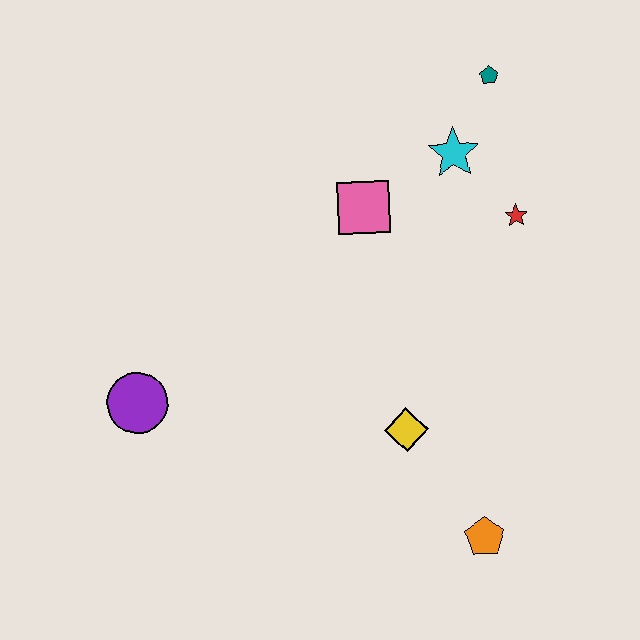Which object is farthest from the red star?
The purple circle is farthest from the red star.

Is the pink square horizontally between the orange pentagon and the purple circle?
Yes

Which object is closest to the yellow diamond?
The orange pentagon is closest to the yellow diamond.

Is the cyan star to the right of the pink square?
Yes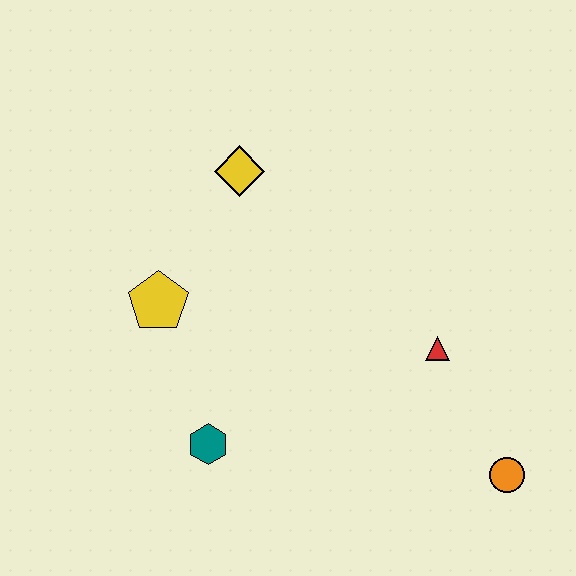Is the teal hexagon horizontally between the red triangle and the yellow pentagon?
Yes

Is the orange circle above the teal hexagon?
No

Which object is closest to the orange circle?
The red triangle is closest to the orange circle.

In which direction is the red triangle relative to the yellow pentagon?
The red triangle is to the right of the yellow pentagon.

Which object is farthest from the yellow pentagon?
The orange circle is farthest from the yellow pentagon.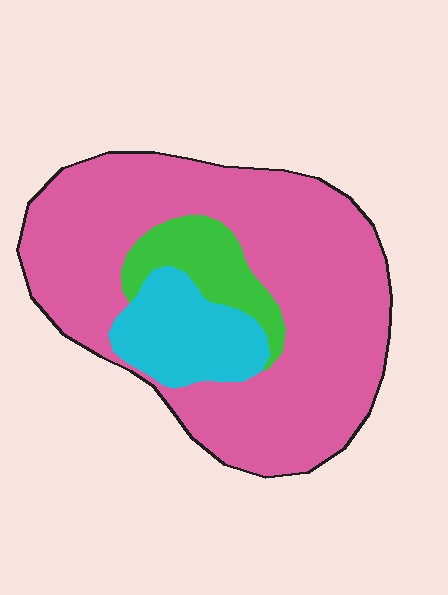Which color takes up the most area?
Pink, at roughly 75%.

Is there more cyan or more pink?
Pink.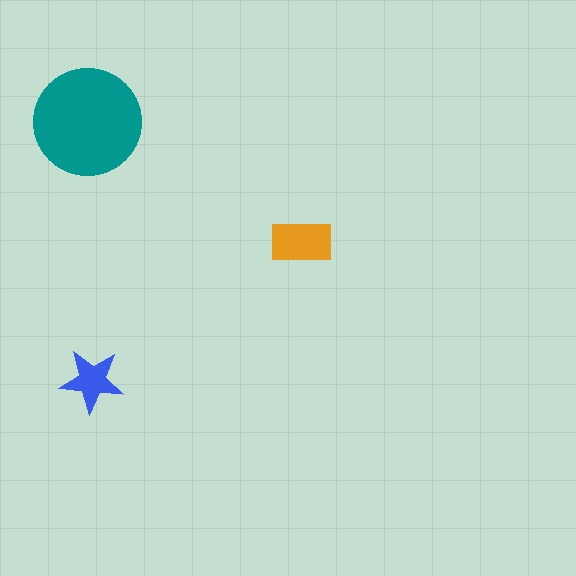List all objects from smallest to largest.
The blue star, the orange rectangle, the teal circle.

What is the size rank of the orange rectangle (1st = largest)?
2nd.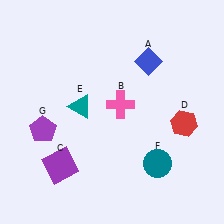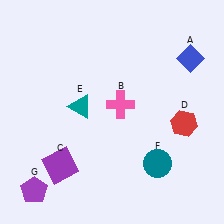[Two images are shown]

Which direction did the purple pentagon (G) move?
The purple pentagon (G) moved down.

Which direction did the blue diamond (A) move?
The blue diamond (A) moved right.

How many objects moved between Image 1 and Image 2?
2 objects moved between the two images.